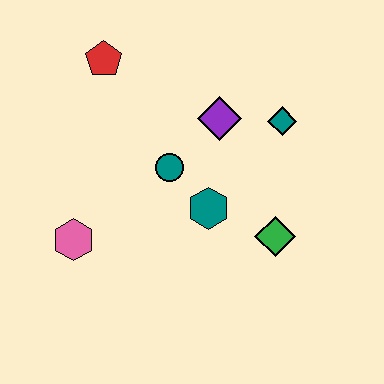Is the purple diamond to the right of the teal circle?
Yes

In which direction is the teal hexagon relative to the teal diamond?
The teal hexagon is below the teal diamond.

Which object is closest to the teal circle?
The teal hexagon is closest to the teal circle.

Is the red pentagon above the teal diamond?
Yes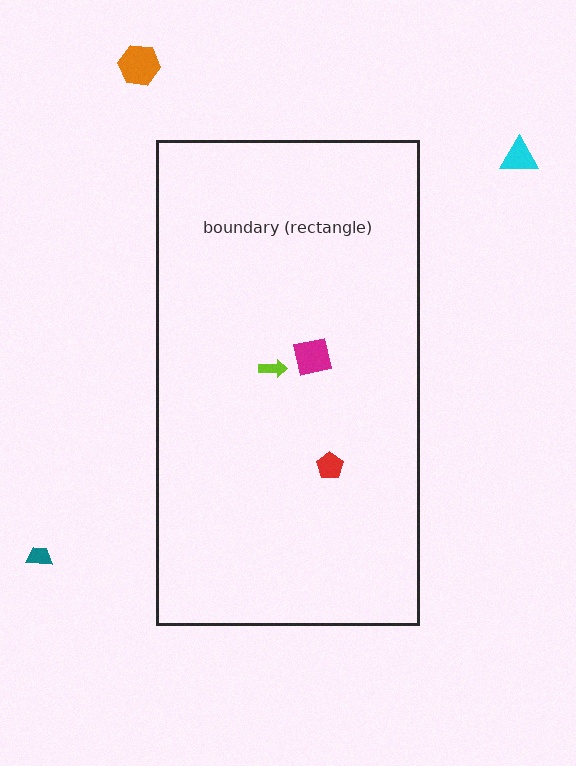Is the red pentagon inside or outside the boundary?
Inside.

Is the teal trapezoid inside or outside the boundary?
Outside.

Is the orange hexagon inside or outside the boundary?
Outside.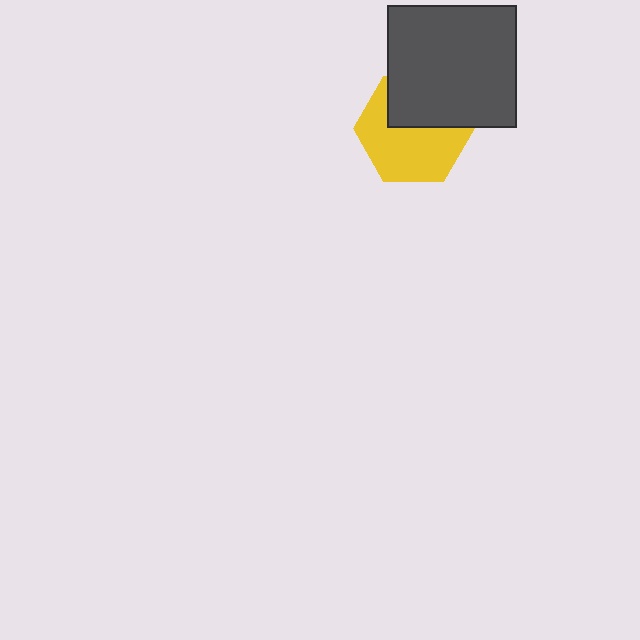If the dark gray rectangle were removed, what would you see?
You would see the complete yellow hexagon.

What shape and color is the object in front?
The object in front is a dark gray rectangle.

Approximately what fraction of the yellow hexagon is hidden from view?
Roughly 38% of the yellow hexagon is hidden behind the dark gray rectangle.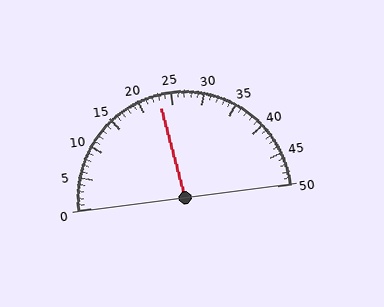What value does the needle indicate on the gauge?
The needle indicates approximately 23.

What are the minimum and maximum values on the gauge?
The gauge ranges from 0 to 50.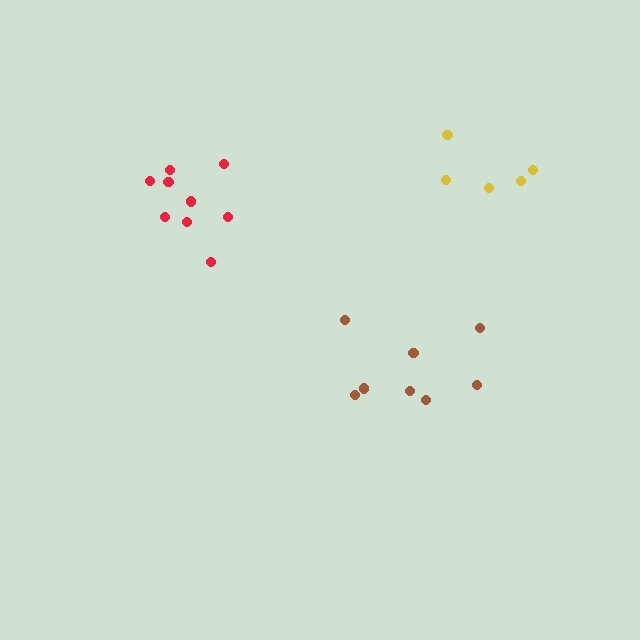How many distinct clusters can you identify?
There are 3 distinct clusters.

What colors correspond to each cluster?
The clusters are colored: brown, red, yellow.